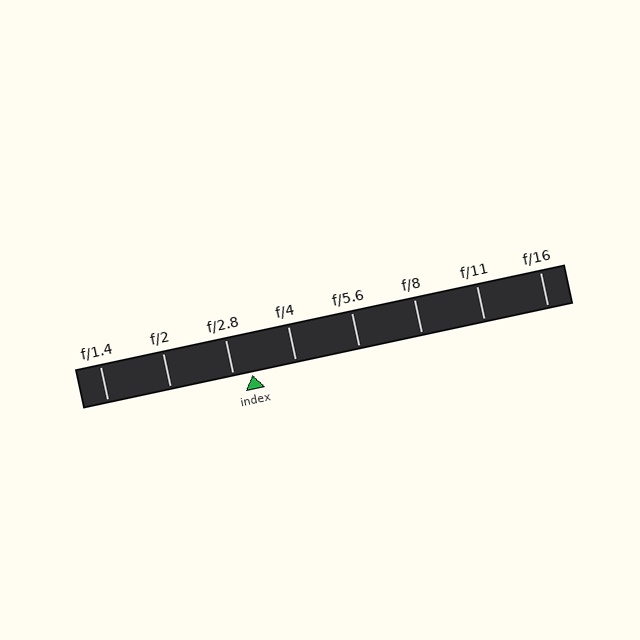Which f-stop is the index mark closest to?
The index mark is closest to f/2.8.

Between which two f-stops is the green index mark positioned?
The index mark is between f/2.8 and f/4.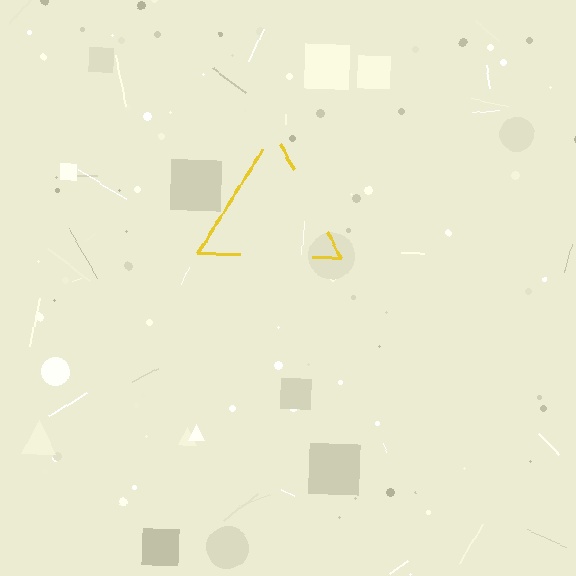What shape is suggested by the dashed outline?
The dashed outline suggests a triangle.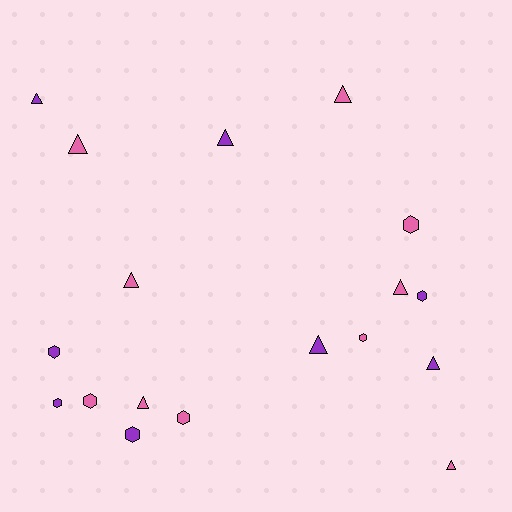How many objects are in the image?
There are 18 objects.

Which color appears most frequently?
Pink, with 10 objects.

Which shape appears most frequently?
Triangle, with 10 objects.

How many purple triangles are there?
There are 4 purple triangles.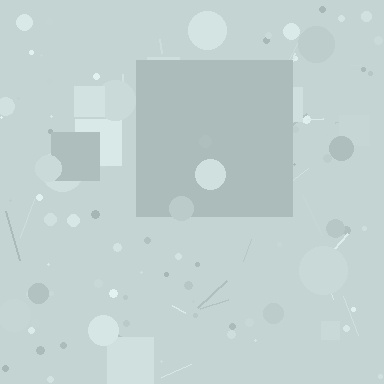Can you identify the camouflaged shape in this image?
The camouflaged shape is a square.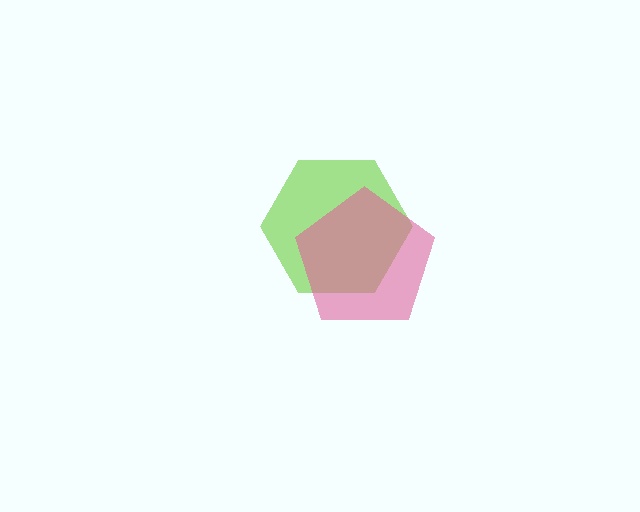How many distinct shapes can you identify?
There are 2 distinct shapes: a lime hexagon, a pink pentagon.